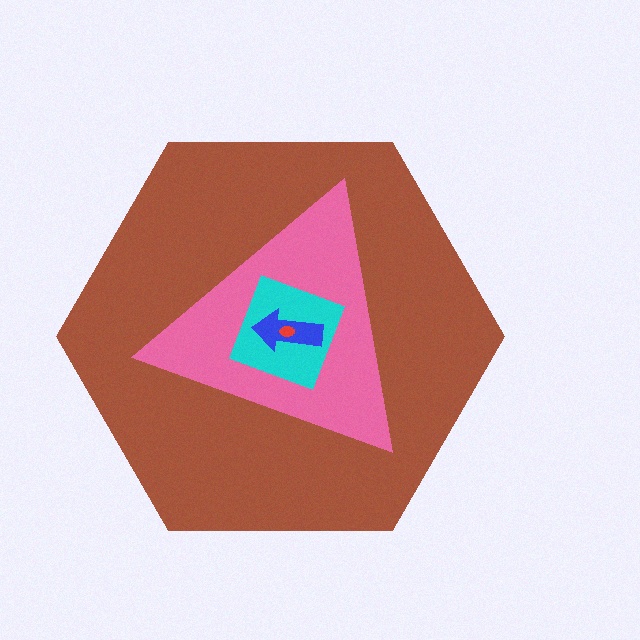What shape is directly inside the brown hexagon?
The pink triangle.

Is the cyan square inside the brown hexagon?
Yes.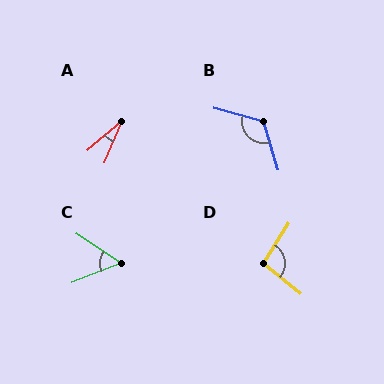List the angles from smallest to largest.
A (27°), C (56°), D (97°), B (122°).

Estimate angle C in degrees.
Approximately 56 degrees.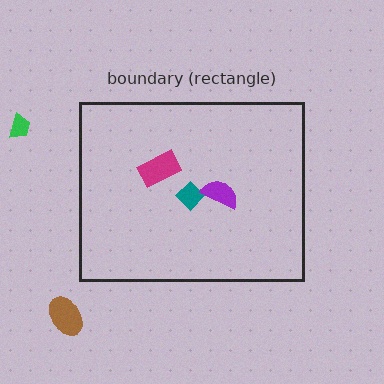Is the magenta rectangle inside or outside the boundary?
Inside.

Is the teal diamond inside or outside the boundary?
Inside.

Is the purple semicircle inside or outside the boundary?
Inside.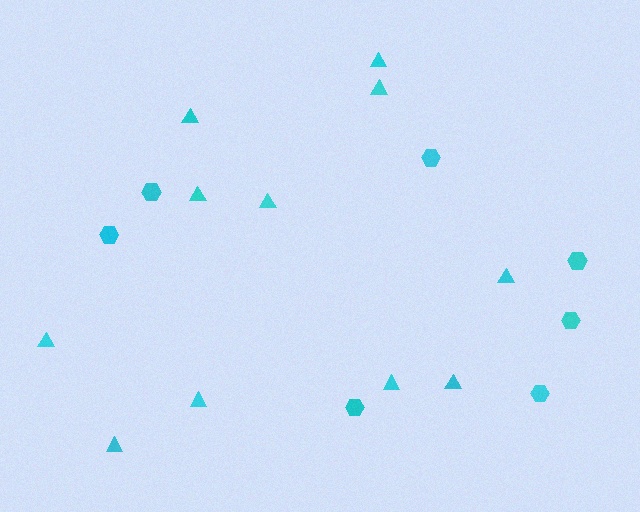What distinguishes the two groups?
There are 2 groups: one group of hexagons (7) and one group of triangles (11).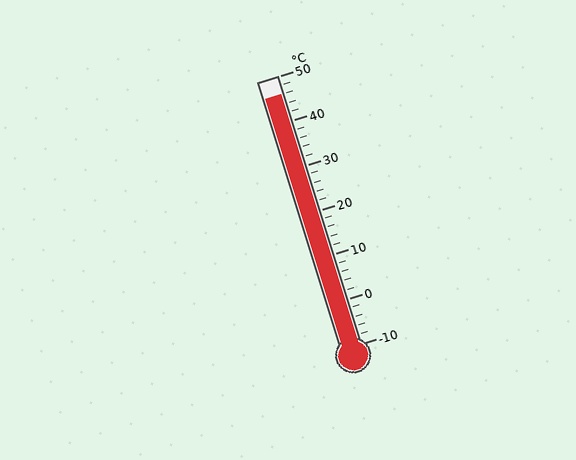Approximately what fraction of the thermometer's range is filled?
The thermometer is filled to approximately 95% of its range.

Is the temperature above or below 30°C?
The temperature is above 30°C.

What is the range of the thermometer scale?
The thermometer scale ranges from -10°C to 50°C.